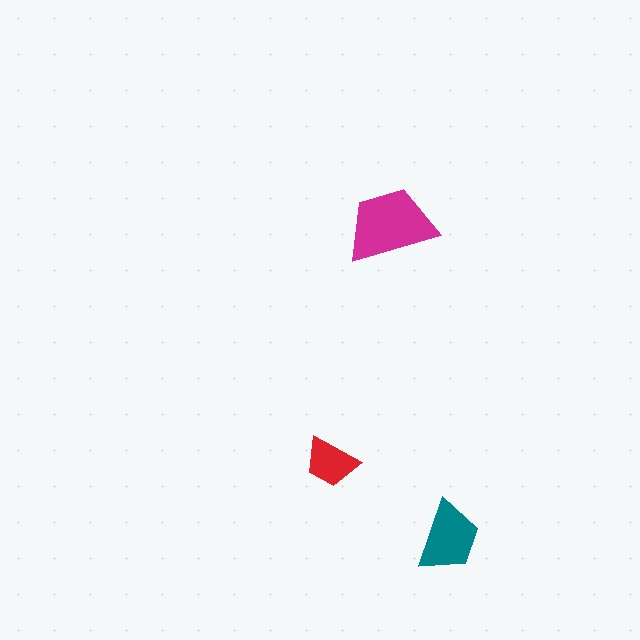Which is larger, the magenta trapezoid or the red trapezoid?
The magenta one.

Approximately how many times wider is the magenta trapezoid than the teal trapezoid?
About 1.5 times wider.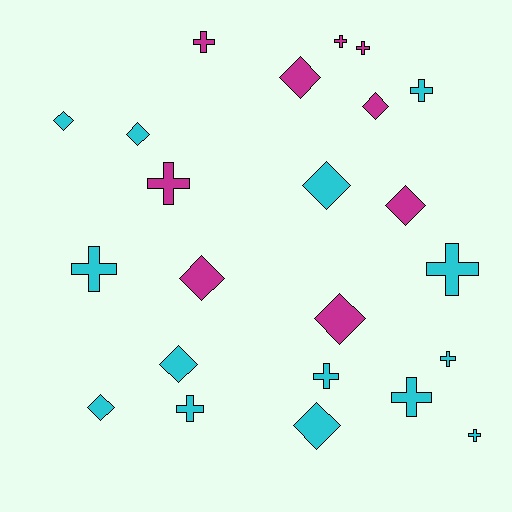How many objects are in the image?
There are 23 objects.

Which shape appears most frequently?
Cross, with 12 objects.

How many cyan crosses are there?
There are 8 cyan crosses.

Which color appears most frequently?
Cyan, with 14 objects.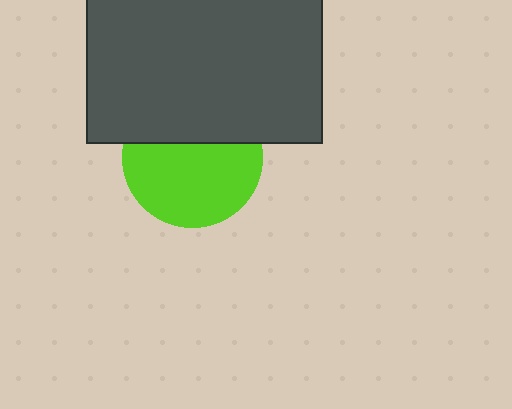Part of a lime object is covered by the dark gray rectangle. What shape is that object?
It is a circle.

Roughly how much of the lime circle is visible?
About half of it is visible (roughly 63%).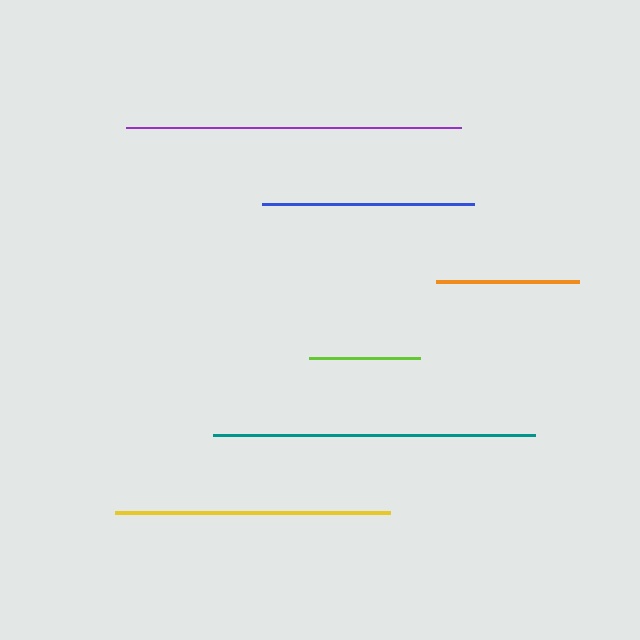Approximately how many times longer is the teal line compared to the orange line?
The teal line is approximately 2.2 times the length of the orange line.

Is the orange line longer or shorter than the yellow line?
The yellow line is longer than the orange line.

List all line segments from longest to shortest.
From longest to shortest: purple, teal, yellow, blue, orange, lime.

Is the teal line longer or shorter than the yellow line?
The teal line is longer than the yellow line.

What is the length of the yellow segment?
The yellow segment is approximately 275 pixels long.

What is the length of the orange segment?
The orange segment is approximately 143 pixels long.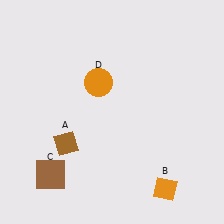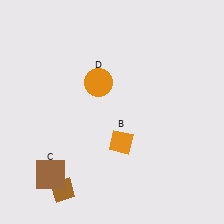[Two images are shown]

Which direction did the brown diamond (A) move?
The brown diamond (A) moved down.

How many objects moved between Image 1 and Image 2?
2 objects moved between the two images.